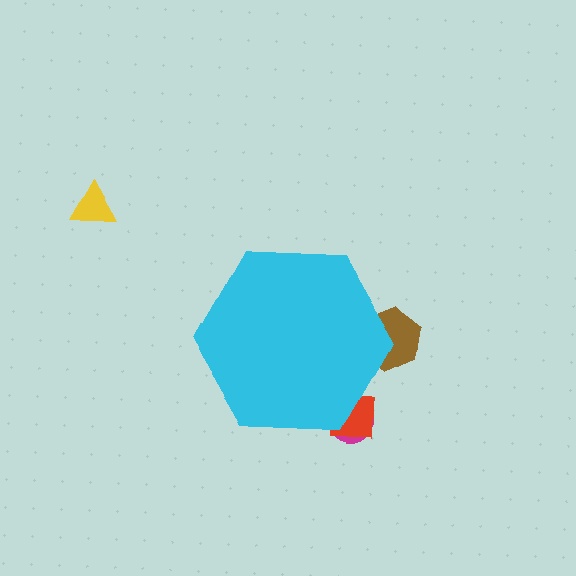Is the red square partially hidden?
Yes, the red square is partially hidden behind the cyan hexagon.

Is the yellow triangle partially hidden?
No, the yellow triangle is fully visible.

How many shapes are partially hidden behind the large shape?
3 shapes are partially hidden.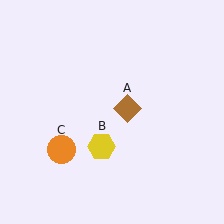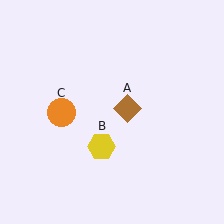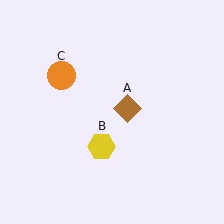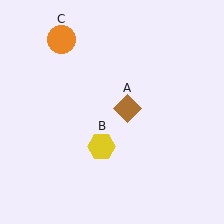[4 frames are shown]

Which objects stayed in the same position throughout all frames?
Brown diamond (object A) and yellow hexagon (object B) remained stationary.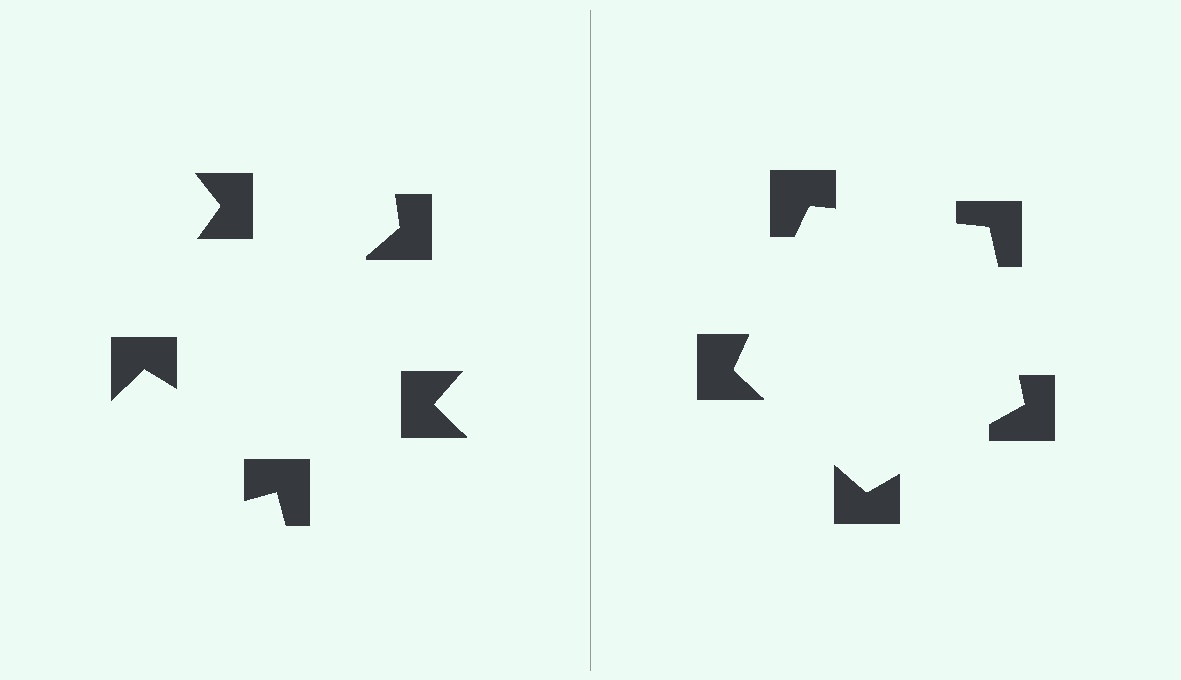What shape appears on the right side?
An illusory pentagon.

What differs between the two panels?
The notched squares are positioned identically on both sides; only the wedge orientations differ. On the right they align to a pentagon; on the left they are misaligned.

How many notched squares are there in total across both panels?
10 — 5 on each side.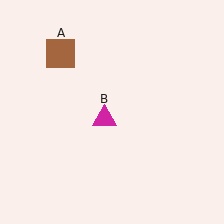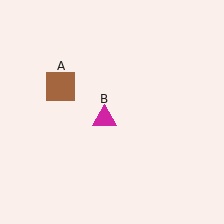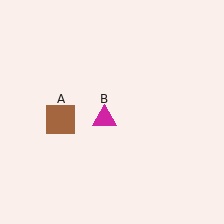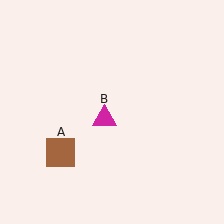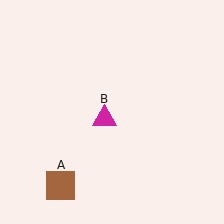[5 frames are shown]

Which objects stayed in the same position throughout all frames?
Magenta triangle (object B) remained stationary.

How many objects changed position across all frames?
1 object changed position: brown square (object A).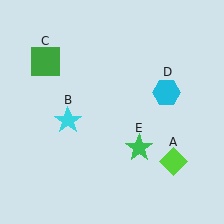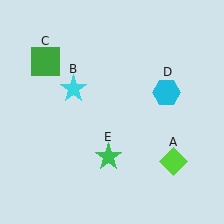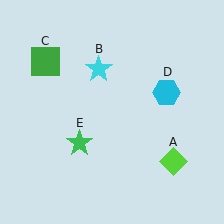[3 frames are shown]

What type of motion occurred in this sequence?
The cyan star (object B), green star (object E) rotated clockwise around the center of the scene.